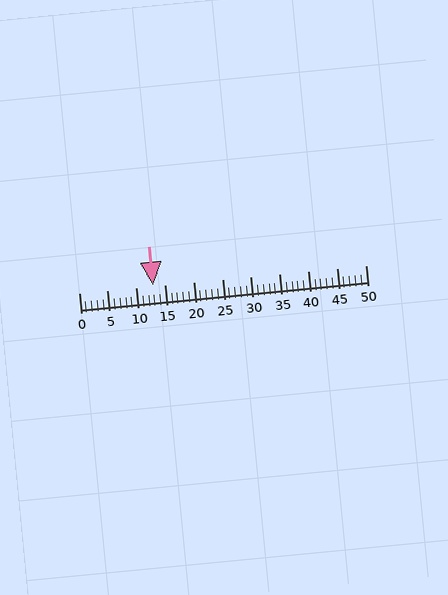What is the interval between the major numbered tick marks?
The major tick marks are spaced 5 units apart.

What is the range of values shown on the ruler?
The ruler shows values from 0 to 50.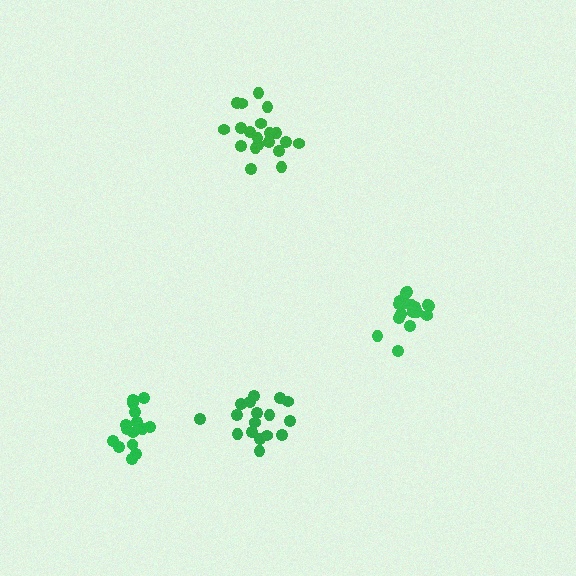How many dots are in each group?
Group 1: 18 dots, Group 2: 17 dots, Group 3: 20 dots, Group 4: 15 dots (70 total).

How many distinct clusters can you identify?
There are 4 distinct clusters.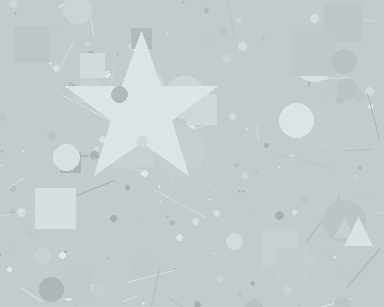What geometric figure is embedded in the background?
A star is embedded in the background.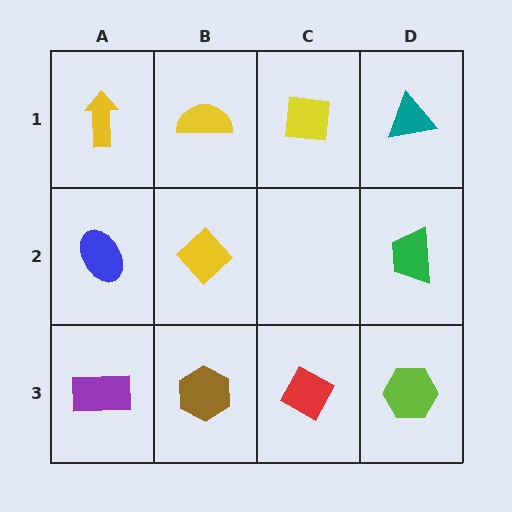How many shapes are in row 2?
3 shapes.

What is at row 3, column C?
A red diamond.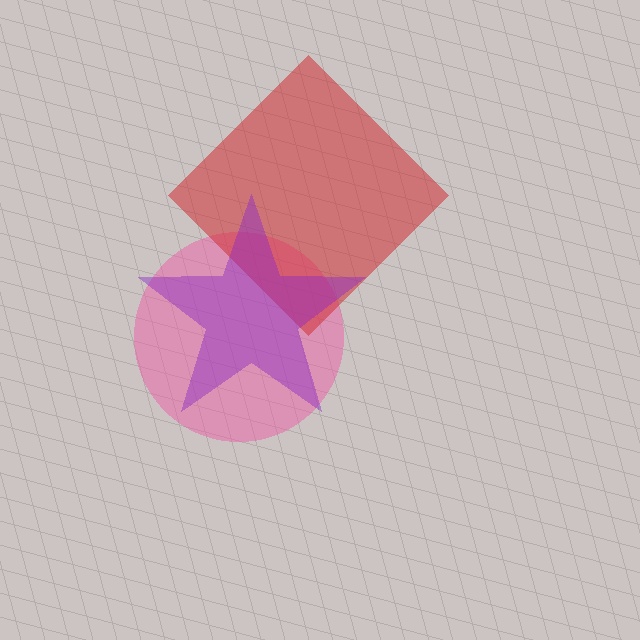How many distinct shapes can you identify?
There are 3 distinct shapes: a pink circle, a red diamond, a purple star.